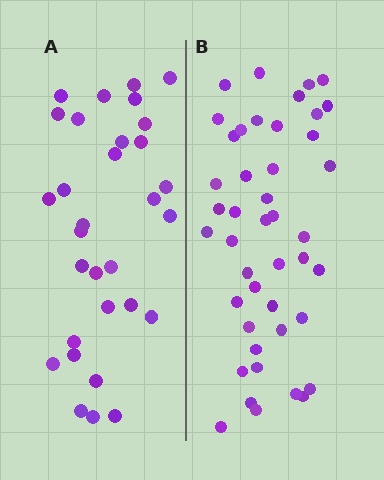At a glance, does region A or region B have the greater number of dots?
Region B (the right region) has more dots.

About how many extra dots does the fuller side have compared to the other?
Region B has approximately 15 more dots than region A.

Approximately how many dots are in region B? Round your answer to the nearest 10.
About 40 dots. (The exact count is 44, which rounds to 40.)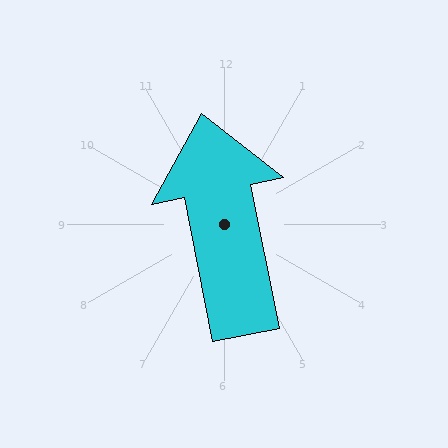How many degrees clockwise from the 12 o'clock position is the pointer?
Approximately 349 degrees.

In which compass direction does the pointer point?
North.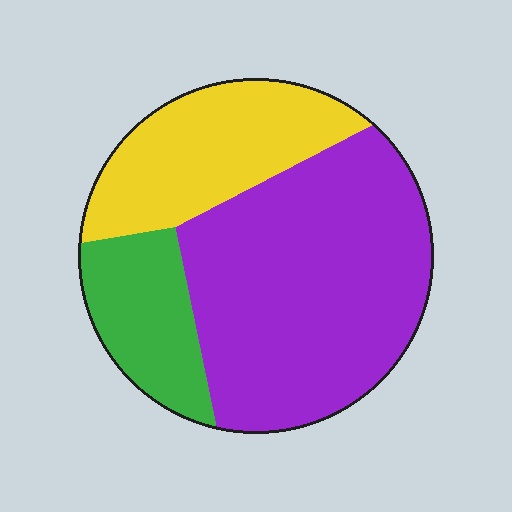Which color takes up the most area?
Purple, at roughly 55%.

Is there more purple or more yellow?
Purple.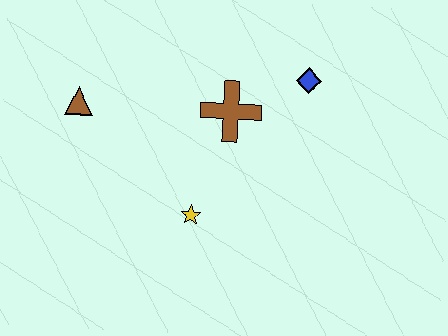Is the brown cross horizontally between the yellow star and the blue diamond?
Yes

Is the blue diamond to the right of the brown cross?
Yes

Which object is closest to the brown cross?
The blue diamond is closest to the brown cross.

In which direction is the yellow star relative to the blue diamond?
The yellow star is below the blue diamond.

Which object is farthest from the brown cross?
The brown triangle is farthest from the brown cross.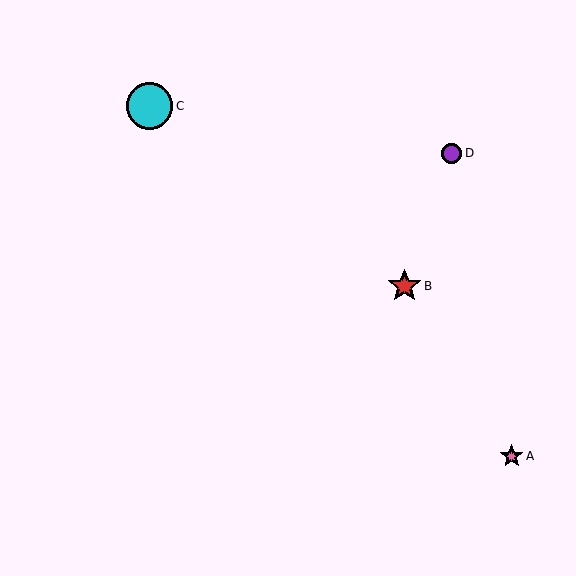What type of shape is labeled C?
Shape C is a cyan circle.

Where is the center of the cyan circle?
The center of the cyan circle is at (150, 106).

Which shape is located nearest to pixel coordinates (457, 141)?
The purple circle (labeled D) at (451, 153) is nearest to that location.